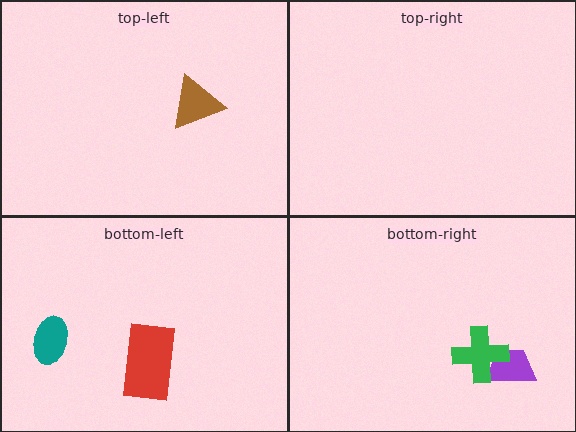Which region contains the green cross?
The bottom-right region.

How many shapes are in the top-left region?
1.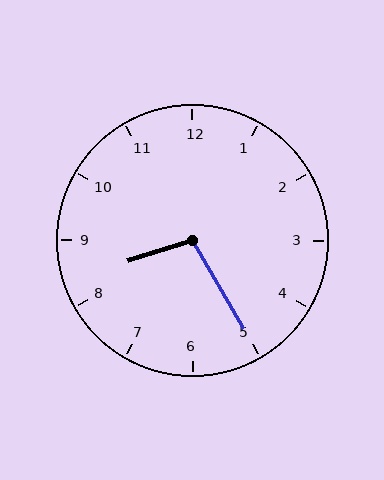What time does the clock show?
8:25.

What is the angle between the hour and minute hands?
Approximately 102 degrees.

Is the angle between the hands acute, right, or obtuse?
It is obtuse.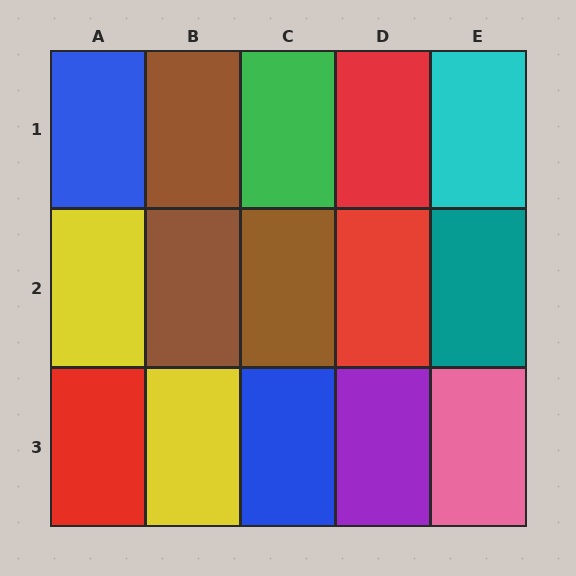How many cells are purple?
1 cell is purple.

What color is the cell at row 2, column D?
Red.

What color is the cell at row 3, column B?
Yellow.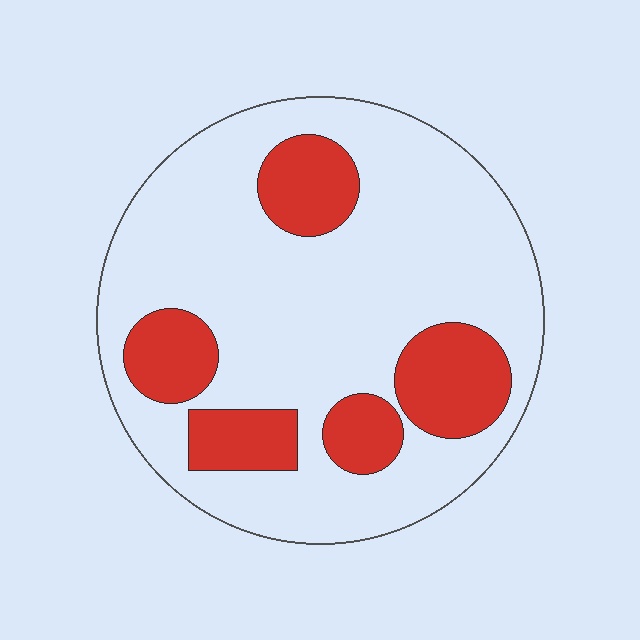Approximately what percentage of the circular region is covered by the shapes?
Approximately 25%.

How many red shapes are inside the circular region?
5.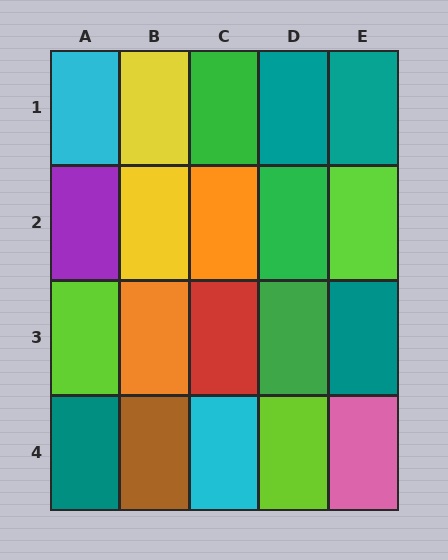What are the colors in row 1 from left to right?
Cyan, yellow, green, teal, teal.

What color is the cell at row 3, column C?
Red.